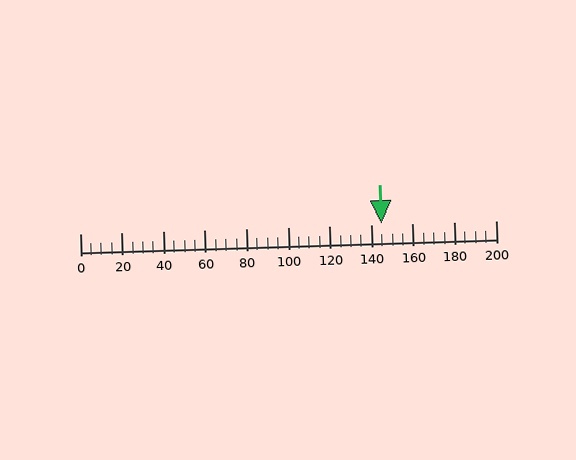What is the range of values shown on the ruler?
The ruler shows values from 0 to 200.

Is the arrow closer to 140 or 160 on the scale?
The arrow is closer to 140.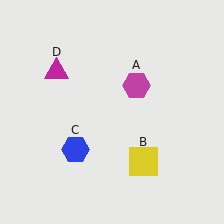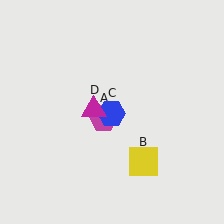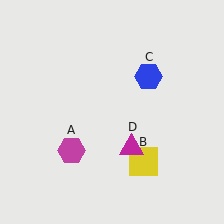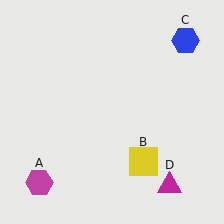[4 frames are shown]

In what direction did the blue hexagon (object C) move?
The blue hexagon (object C) moved up and to the right.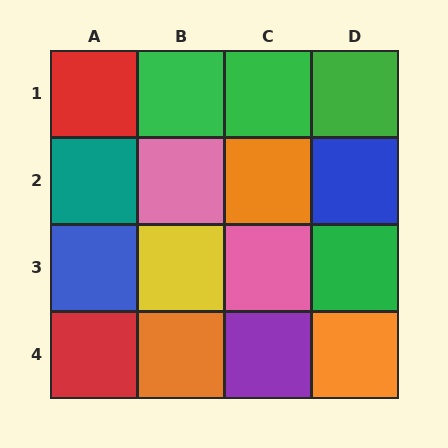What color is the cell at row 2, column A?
Teal.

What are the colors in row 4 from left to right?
Red, orange, purple, orange.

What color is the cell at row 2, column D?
Blue.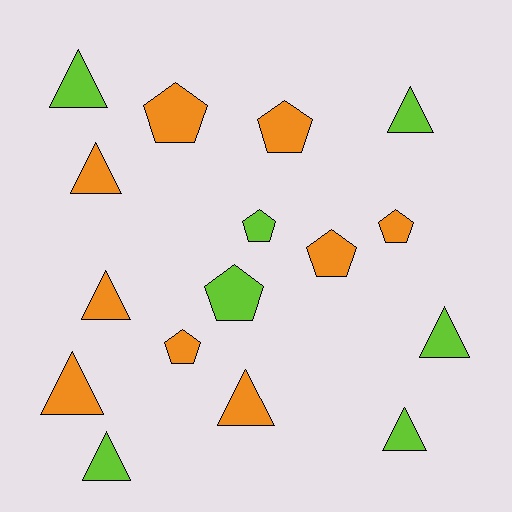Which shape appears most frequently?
Triangle, with 9 objects.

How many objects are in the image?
There are 16 objects.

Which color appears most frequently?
Orange, with 9 objects.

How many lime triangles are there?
There are 5 lime triangles.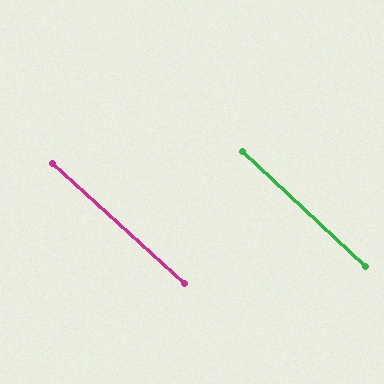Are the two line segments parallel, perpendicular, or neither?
Parallel — their directions differ by only 1.0°.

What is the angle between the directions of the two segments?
Approximately 1 degree.